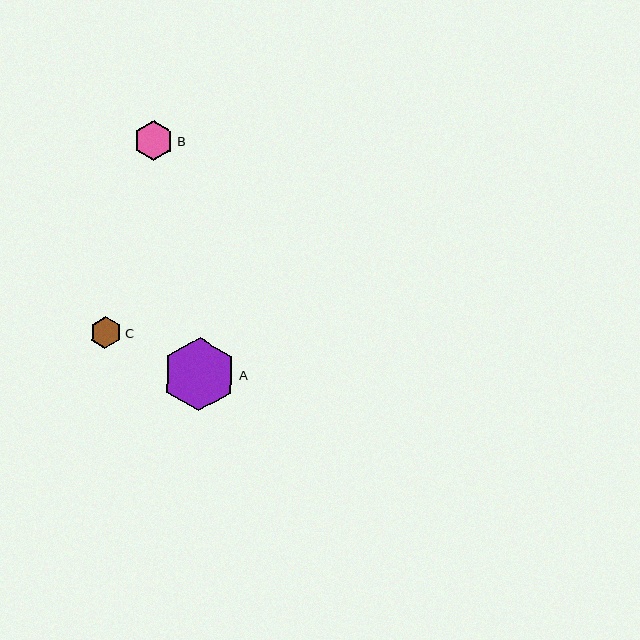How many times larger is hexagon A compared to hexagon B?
Hexagon A is approximately 1.8 times the size of hexagon B.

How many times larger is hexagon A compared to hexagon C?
Hexagon A is approximately 2.3 times the size of hexagon C.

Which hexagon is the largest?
Hexagon A is the largest with a size of approximately 73 pixels.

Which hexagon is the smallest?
Hexagon C is the smallest with a size of approximately 32 pixels.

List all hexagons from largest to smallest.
From largest to smallest: A, B, C.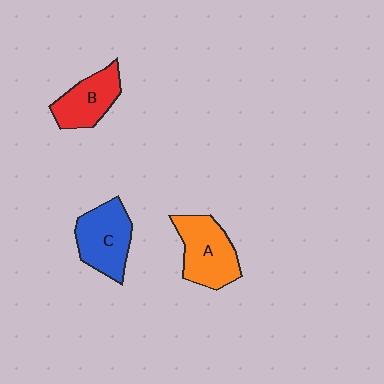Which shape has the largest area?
Shape A (orange).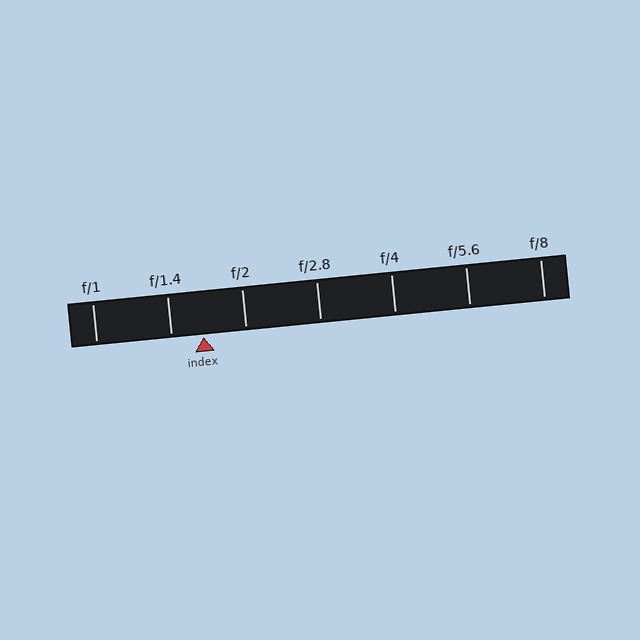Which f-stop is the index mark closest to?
The index mark is closest to f/1.4.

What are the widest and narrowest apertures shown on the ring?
The widest aperture shown is f/1 and the narrowest is f/8.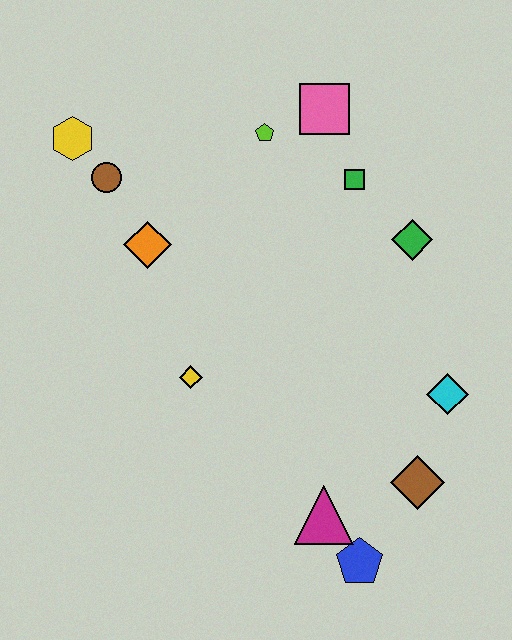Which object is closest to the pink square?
The lime pentagon is closest to the pink square.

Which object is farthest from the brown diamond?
The yellow hexagon is farthest from the brown diamond.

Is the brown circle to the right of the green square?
No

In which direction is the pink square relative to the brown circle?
The pink square is to the right of the brown circle.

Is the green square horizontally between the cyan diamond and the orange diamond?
Yes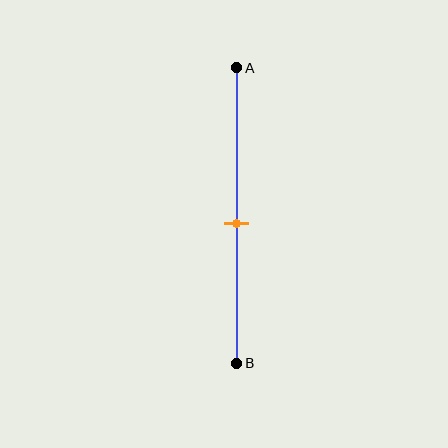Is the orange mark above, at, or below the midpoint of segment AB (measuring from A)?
The orange mark is approximately at the midpoint of segment AB.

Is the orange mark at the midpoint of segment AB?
Yes, the mark is approximately at the midpoint.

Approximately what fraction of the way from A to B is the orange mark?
The orange mark is approximately 55% of the way from A to B.